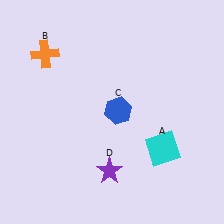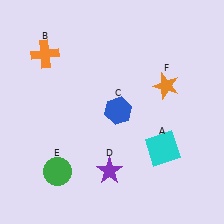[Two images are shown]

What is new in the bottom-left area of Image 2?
A green circle (E) was added in the bottom-left area of Image 2.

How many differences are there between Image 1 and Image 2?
There are 2 differences between the two images.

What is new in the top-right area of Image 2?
An orange star (F) was added in the top-right area of Image 2.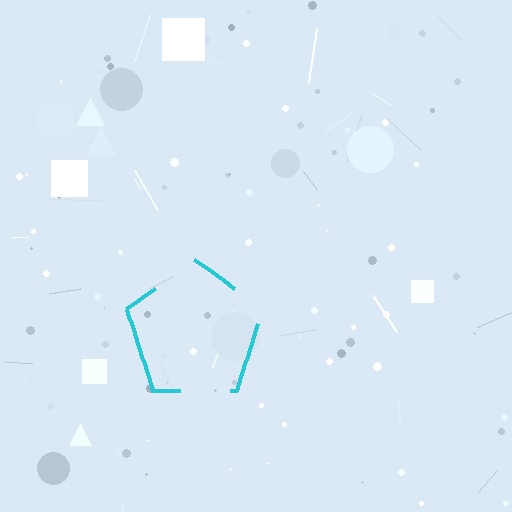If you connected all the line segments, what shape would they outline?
They would outline a pentagon.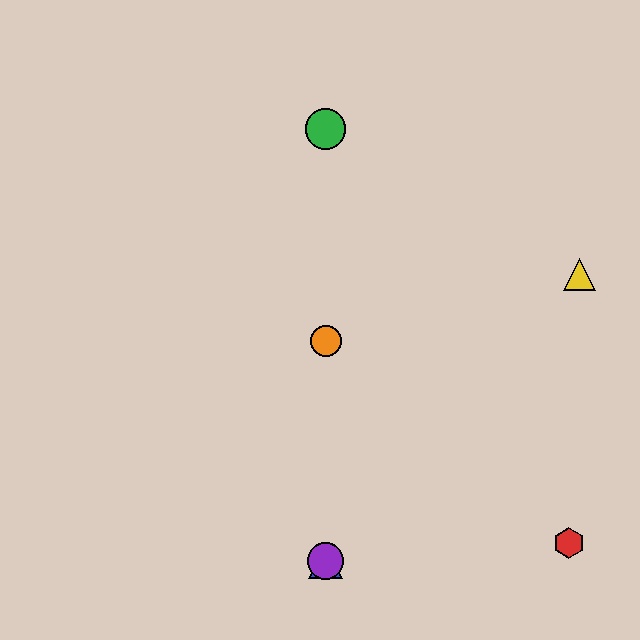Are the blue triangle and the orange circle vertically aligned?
Yes, both are at x≈326.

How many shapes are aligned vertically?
4 shapes (the blue triangle, the green circle, the purple circle, the orange circle) are aligned vertically.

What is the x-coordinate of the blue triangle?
The blue triangle is at x≈326.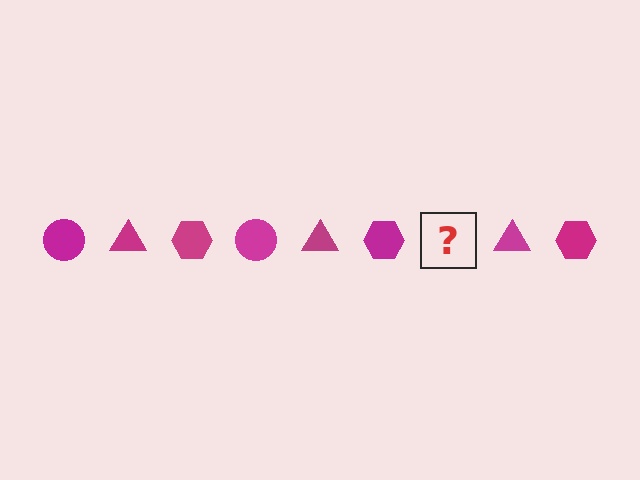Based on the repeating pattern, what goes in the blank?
The blank should be a magenta circle.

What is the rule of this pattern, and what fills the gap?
The rule is that the pattern cycles through circle, triangle, hexagon shapes in magenta. The gap should be filled with a magenta circle.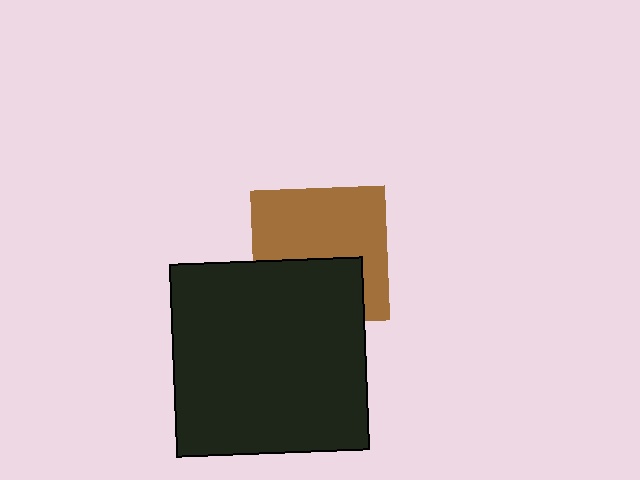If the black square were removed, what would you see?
You would see the complete brown square.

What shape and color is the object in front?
The object in front is a black square.